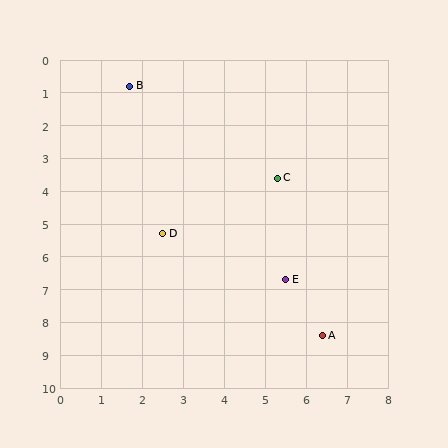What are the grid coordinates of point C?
Point C is at approximately (5.3, 3.6).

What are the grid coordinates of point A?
Point A is at approximately (6.4, 8.4).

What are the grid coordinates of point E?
Point E is at approximately (5.5, 6.7).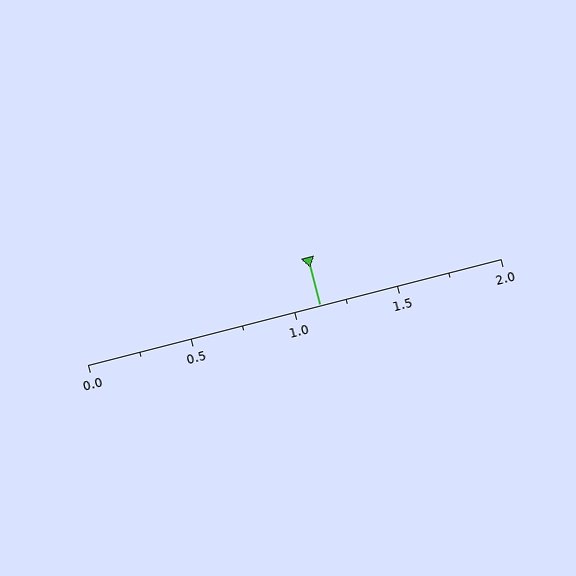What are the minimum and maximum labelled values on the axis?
The axis runs from 0.0 to 2.0.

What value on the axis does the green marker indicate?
The marker indicates approximately 1.12.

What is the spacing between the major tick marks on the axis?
The major ticks are spaced 0.5 apart.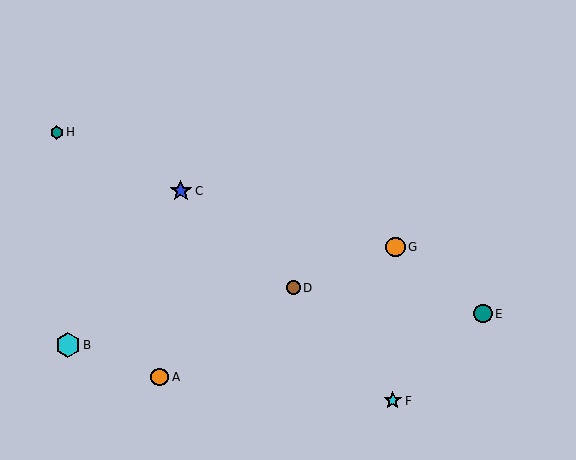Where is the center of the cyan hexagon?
The center of the cyan hexagon is at (68, 345).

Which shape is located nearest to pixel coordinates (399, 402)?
The cyan star (labeled F) at (393, 401) is nearest to that location.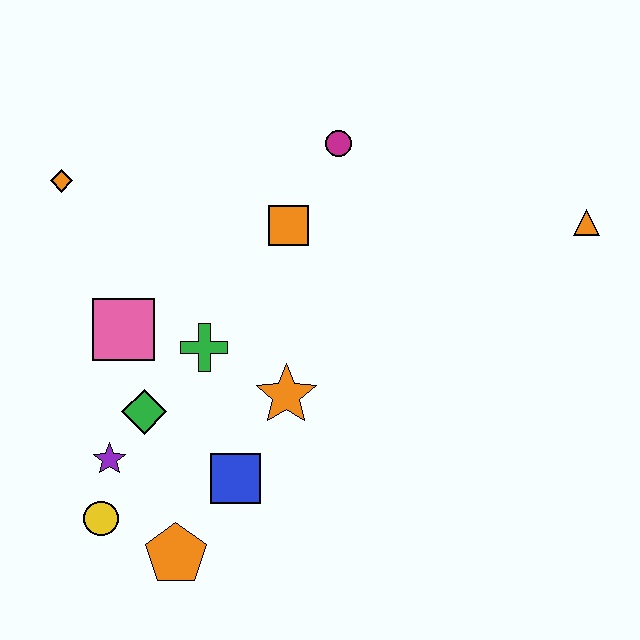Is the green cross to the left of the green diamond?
No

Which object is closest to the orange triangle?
The magenta circle is closest to the orange triangle.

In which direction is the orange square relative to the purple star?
The orange square is above the purple star.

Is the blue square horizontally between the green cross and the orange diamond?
No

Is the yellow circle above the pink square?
No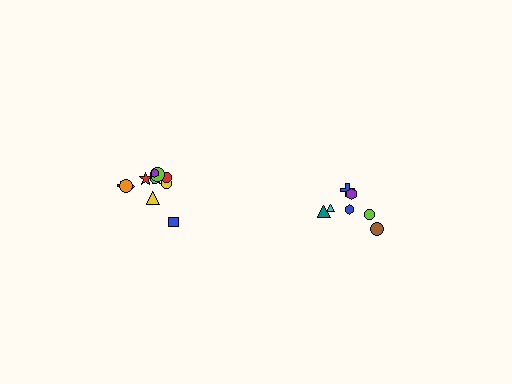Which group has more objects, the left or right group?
The left group.